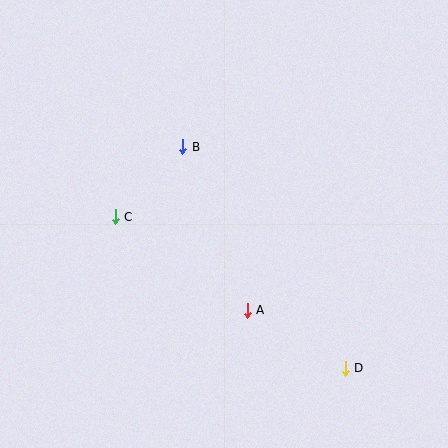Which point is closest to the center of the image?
Point B at (183, 147) is closest to the center.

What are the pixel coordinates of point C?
Point C is at (115, 217).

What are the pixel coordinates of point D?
Point D is at (345, 368).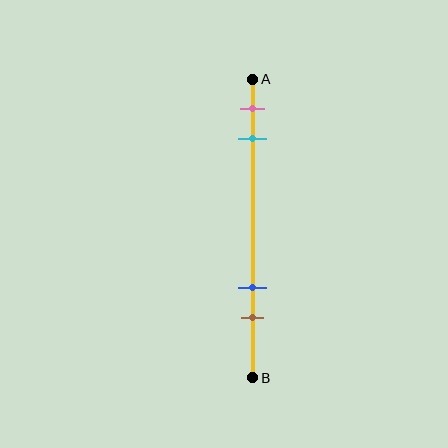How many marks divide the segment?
There are 4 marks dividing the segment.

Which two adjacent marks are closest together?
The pink and cyan marks are the closest adjacent pair.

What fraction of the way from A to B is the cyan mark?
The cyan mark is approximately 20% (0.2) of the way from A to B.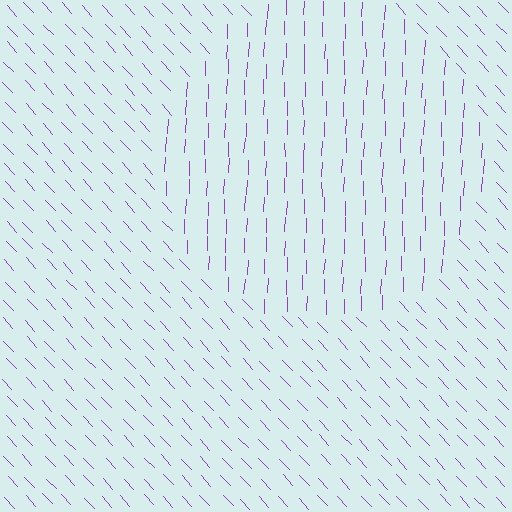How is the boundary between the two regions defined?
The boundary is defined purely by a change in line orientation (approximately 45 degrees difference). All lines are the same color and thickness.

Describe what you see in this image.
The image is filled with small purple line segments. A circle region in the image has lines oriented differently from the surrounding lines, creating a visible texture boundary.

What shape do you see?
I see a circle.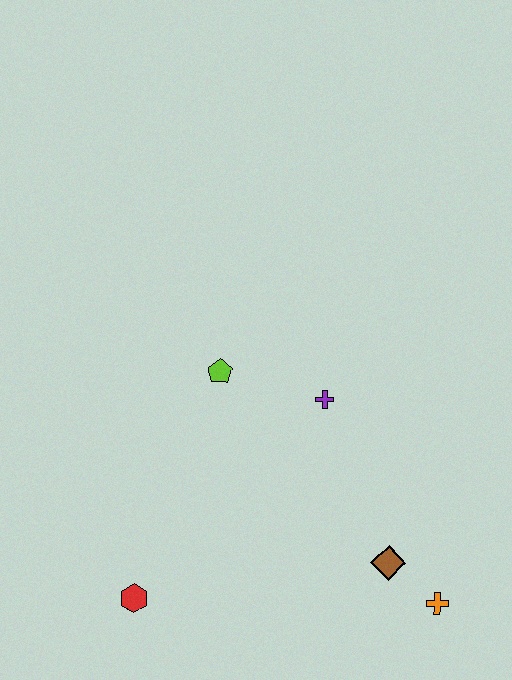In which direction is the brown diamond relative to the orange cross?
The brown diamond is to the left of the orange cross.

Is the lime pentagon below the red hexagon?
No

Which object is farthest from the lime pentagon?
The orange cross is farthest from the lime pentagon.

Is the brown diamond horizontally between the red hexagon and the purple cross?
No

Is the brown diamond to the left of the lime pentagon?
No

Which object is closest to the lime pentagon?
The purple cross is closest to the lime pentagon.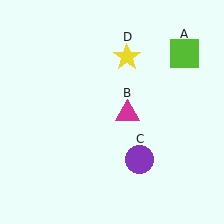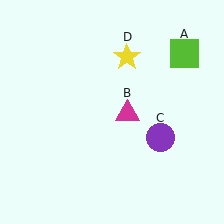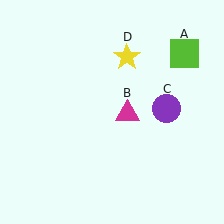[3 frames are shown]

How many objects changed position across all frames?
1 object changed position: purple circle (object C).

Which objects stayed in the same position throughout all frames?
Lime square (object A) and magenta triangle (object B) and yellow star (object D) remained stationary.